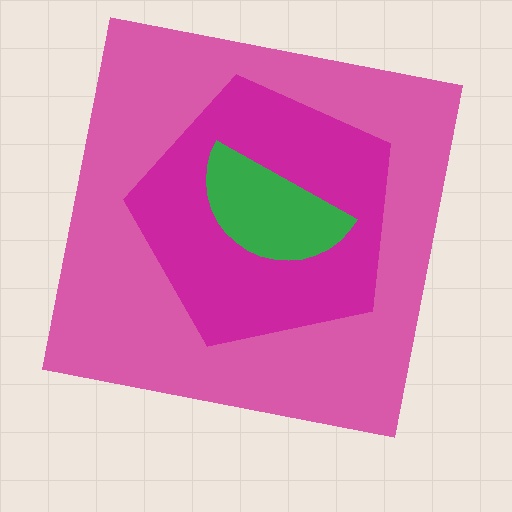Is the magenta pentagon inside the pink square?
Yes.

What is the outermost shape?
The pink square.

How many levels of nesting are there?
3.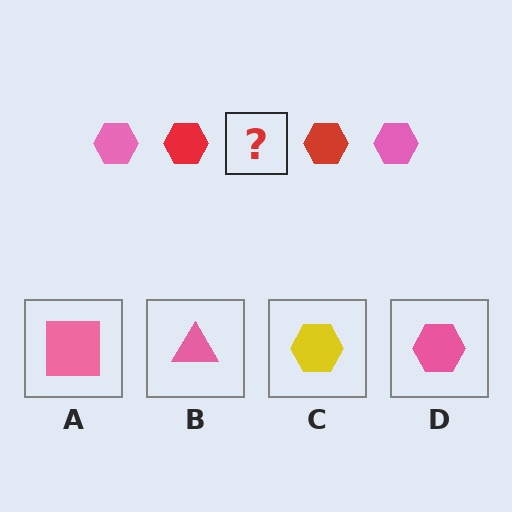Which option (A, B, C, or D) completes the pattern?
D.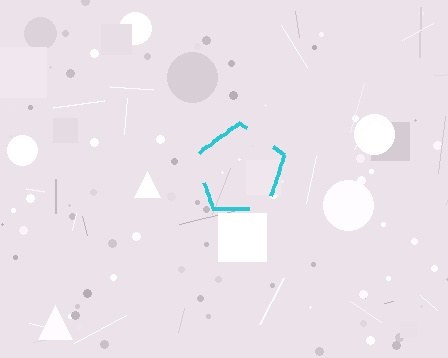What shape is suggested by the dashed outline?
The dashed outline suggests a pentagon.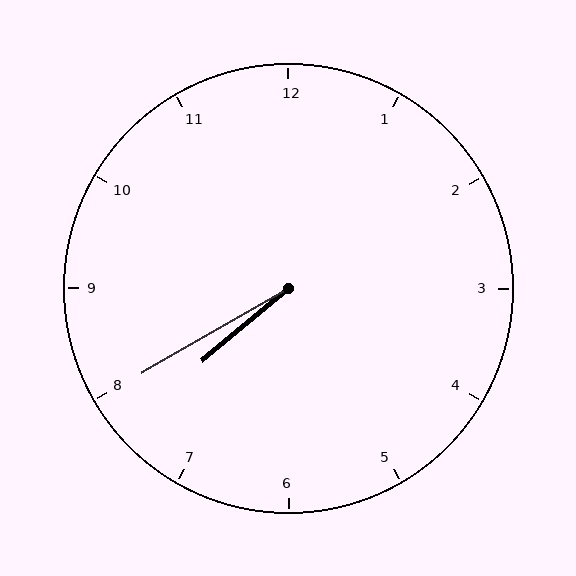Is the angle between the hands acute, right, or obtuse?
It is acute.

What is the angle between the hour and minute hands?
Approximately 10 degrees.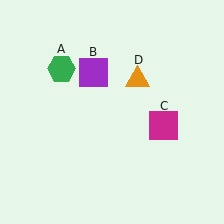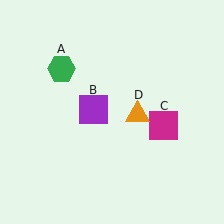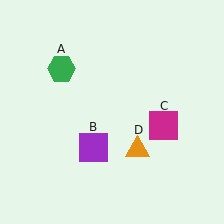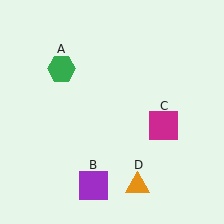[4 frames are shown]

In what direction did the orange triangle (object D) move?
The orange triangle (object D) moved down.